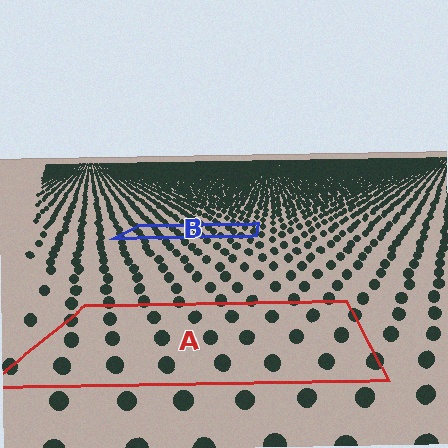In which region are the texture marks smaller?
The texture marks are smaller in region B, because it is farther away.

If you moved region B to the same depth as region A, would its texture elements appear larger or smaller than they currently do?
They would appear larger. At a closer depth, the same texture elements are projected at a bigger on-screen size.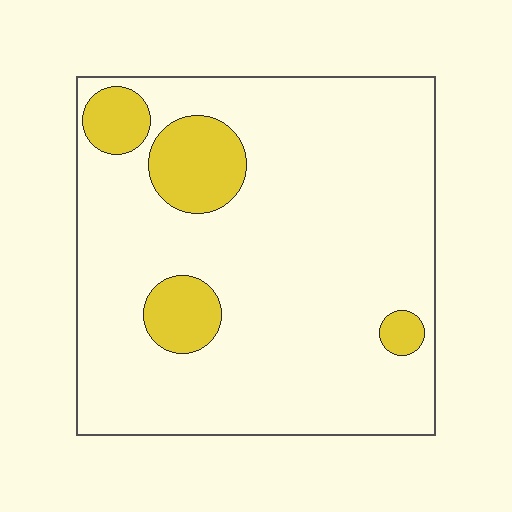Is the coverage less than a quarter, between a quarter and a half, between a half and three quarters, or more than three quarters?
Less than a quarter.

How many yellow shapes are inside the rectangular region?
4.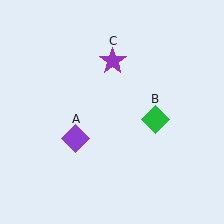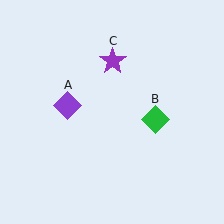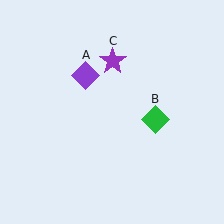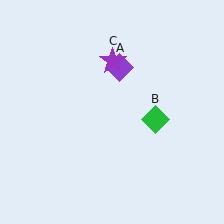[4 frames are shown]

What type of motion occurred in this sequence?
The purple diamond (object A) rotated clockwise around the center of the scene.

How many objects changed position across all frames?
1 object changed position: purple diamond (object A).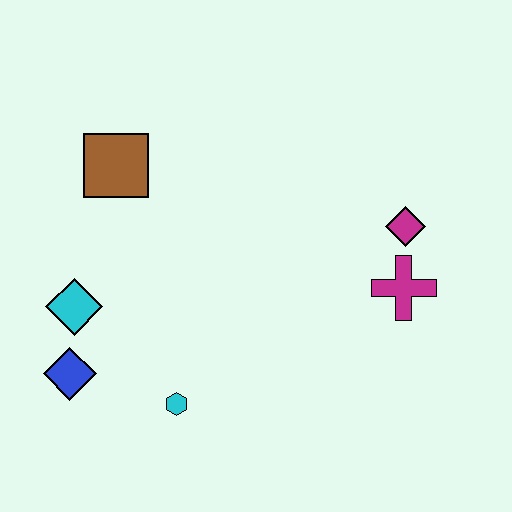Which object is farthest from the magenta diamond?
The blue diamond is farthest from the magenta diamond.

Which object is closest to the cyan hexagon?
The blue diamond is closest to the cyan hexagon.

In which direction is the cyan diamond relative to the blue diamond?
The cyan diamond is above the blue diamond.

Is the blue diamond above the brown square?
No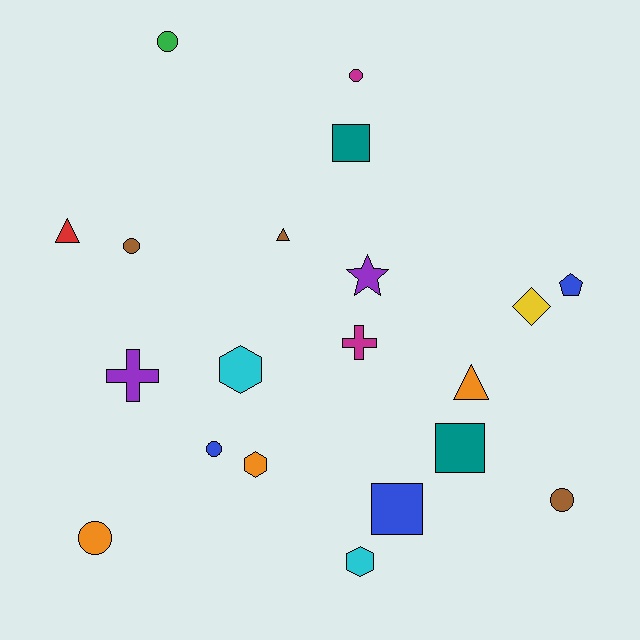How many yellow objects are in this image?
There is 1 yellow object.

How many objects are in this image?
There are 20 objects.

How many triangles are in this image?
There are 3 triangles.